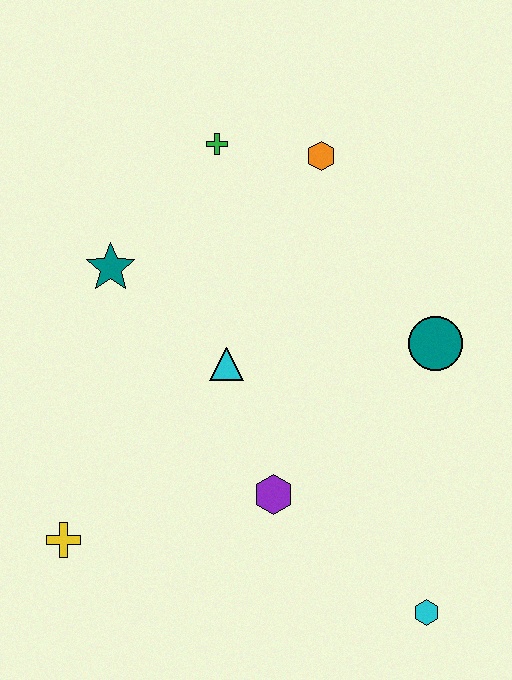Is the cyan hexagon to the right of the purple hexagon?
Yes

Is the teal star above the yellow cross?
Yes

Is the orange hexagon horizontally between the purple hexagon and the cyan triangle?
No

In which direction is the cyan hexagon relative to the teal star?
The cyan hexagon is below the teal star.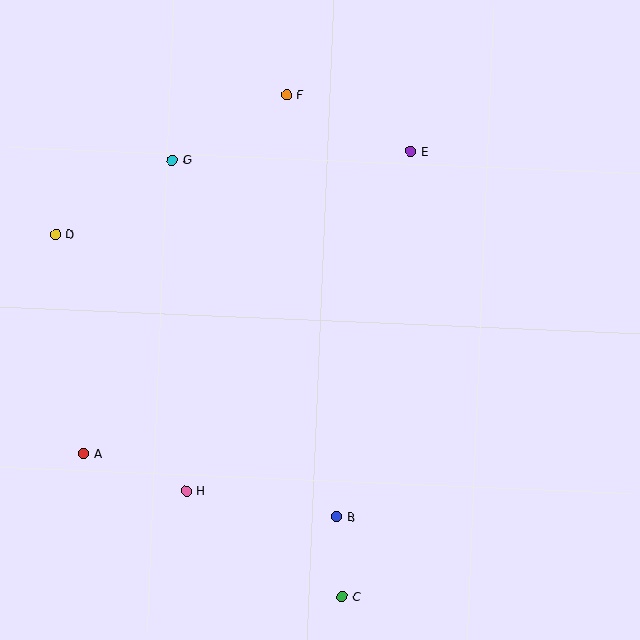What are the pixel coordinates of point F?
Point F is at (287, 95).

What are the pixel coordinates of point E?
Point E is at (411, 151).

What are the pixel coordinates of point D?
Point D is at (56, 234).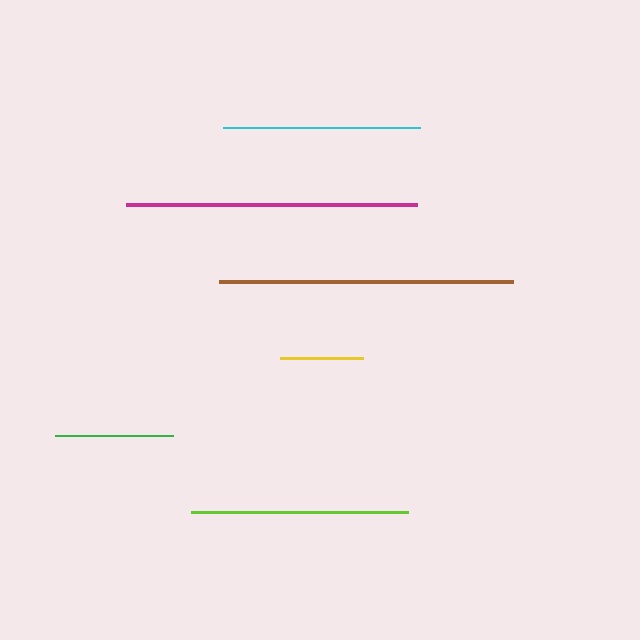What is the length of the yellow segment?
The yellow segment is approximately 82 pixels long.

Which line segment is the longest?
The brown line is the longest at approximately 294 pixels.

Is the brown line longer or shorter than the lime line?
The brown line is longer than the lime line.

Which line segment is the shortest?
The yellow line is the shortest at approximately 82 pixels.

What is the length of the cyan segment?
The cyan segment is approximately 198 pixels long.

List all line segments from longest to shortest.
From longest to shortest: brown, magenta, lime, cyan, green, yellow.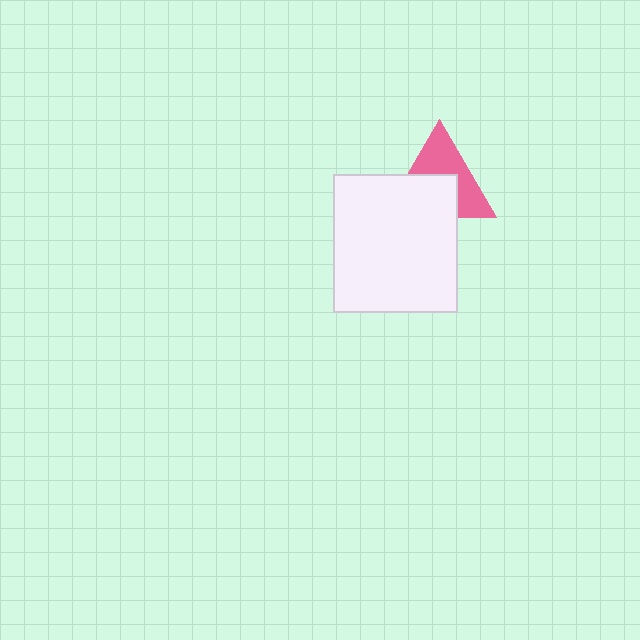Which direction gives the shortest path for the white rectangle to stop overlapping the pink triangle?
Moving down gives the shortest separation.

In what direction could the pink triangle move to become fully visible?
The pink triangle could move up. That would shift it out from behind the white rectangle entirely.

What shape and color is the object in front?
The object in front is a white rectangle.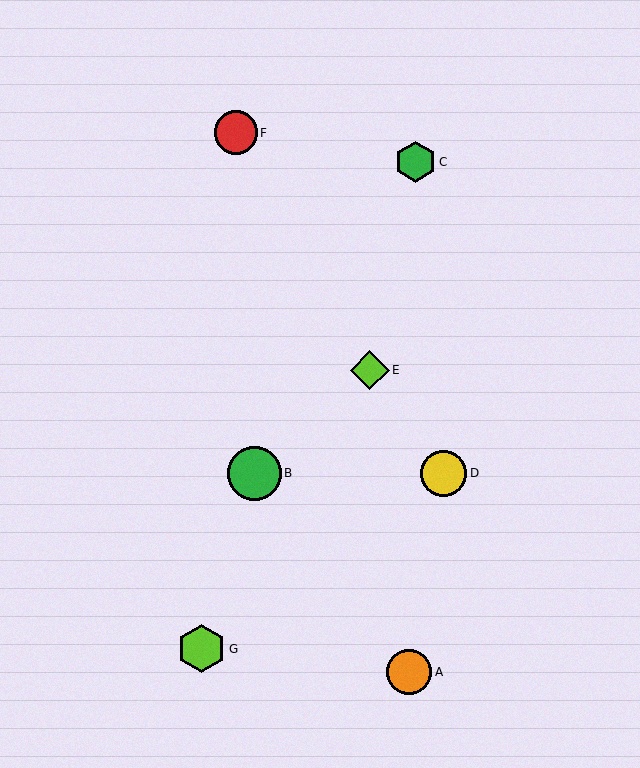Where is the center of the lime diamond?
The center of the lime diamond is at (370, 370).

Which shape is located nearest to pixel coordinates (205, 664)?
The lime hexagon (labeled G) at (202, 649) is nearest to that location.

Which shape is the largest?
The green circle (labeled B) is the largest.